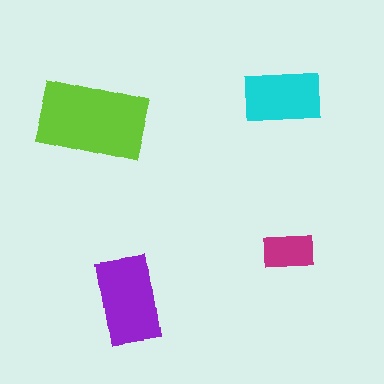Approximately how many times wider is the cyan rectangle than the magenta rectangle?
About 1.5 times wider.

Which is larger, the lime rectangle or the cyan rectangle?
The lime one.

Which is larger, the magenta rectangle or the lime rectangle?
The lime one.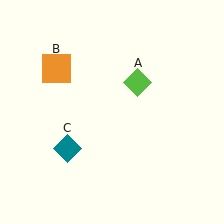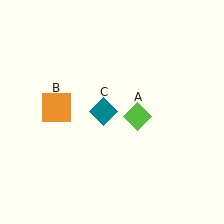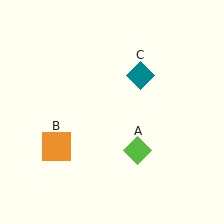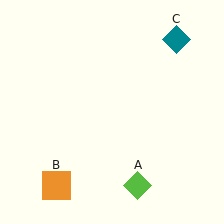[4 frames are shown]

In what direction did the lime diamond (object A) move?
The lime diamond (object A) moved down.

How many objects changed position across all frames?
3 objects changed position: lime diamond (object A), orange square (object B), teal diamond (object C).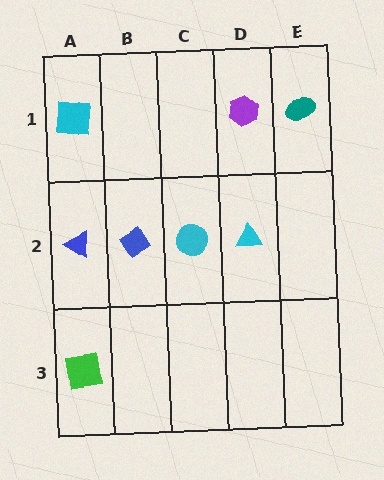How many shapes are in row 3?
1 shape.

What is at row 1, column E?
A teal ellipse.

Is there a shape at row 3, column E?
No, that cell is empty.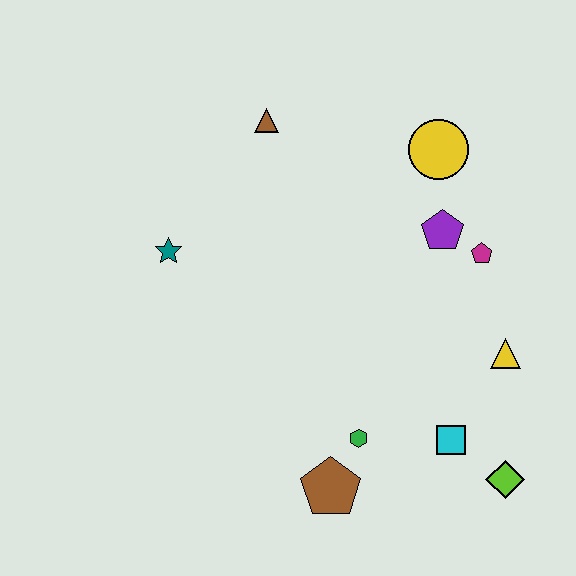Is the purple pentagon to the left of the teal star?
No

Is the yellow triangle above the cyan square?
Yes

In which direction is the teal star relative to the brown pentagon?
The teal star is above the brown pentagon.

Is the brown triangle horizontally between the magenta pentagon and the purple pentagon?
No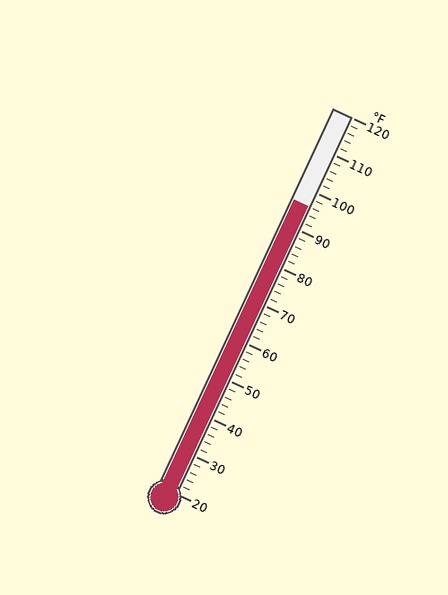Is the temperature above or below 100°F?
The temperature is below 100°F.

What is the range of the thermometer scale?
The thermometer scale ranges from 20°F to 120°F.